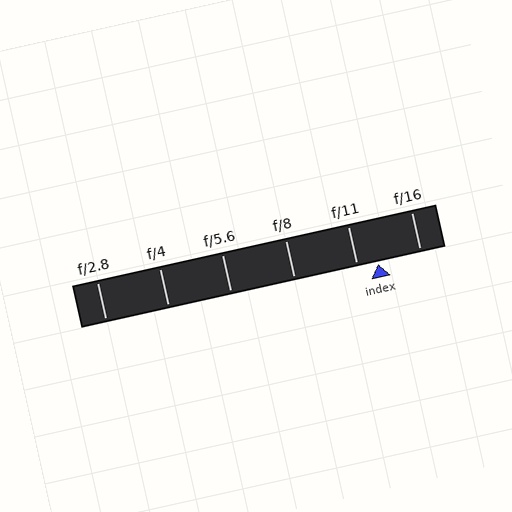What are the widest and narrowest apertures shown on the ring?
The widest aperture shown is f/2.8 and the narrowest is f/16.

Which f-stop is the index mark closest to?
The index mark is closest to f/11.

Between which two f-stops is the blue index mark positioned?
The index mark is between f/11 and f/16.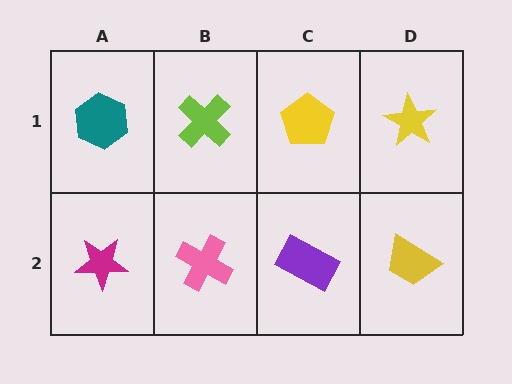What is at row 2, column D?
A yellow trapezoid.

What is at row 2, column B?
A pink cross.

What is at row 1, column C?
A yellow pentagon.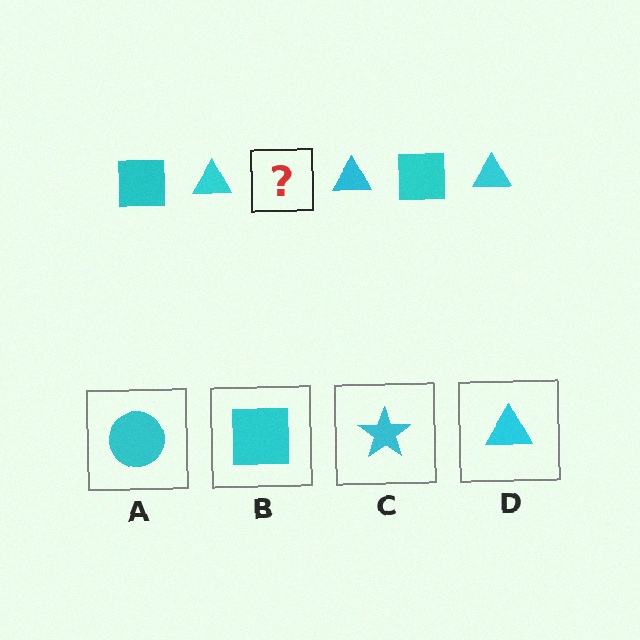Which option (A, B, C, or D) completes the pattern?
B.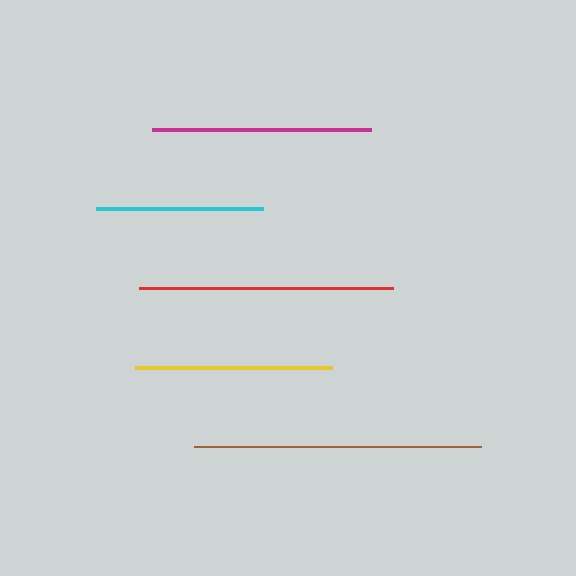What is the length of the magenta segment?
The magenta segment is approximately 219 pixels long.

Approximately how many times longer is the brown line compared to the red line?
The brown line is approximately 1.1 times the length of the red line.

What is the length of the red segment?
The red segment is approximately 255 pixels long.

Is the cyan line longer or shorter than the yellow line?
The yellow line is longer than the cyan line.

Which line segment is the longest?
The brown line is the longest at approximately 286 pixels.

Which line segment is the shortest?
The cyan line is the shortest at approximately 168 pixels.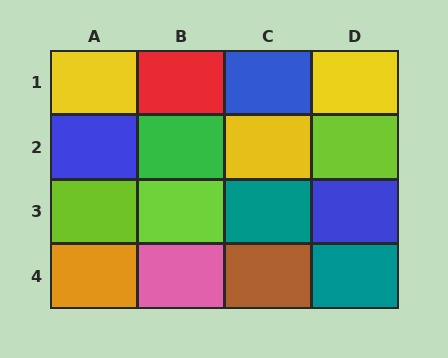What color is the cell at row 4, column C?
Brown.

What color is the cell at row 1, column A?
Yellow.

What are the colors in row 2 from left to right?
Blue, green, yellow, lime.